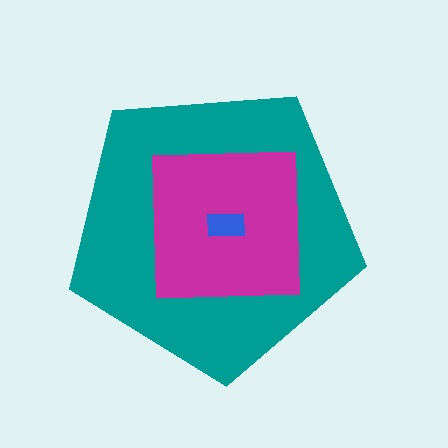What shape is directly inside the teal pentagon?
The magenta square.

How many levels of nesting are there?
3.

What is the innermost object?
The blue rectangle.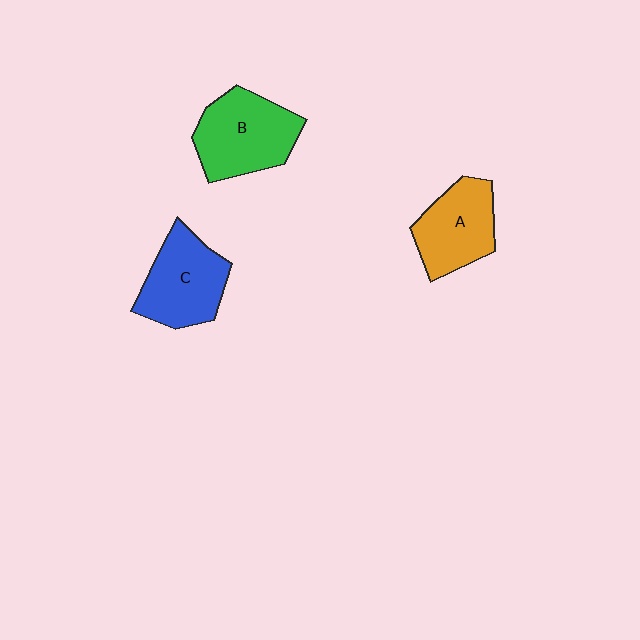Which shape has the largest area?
Shape B (green).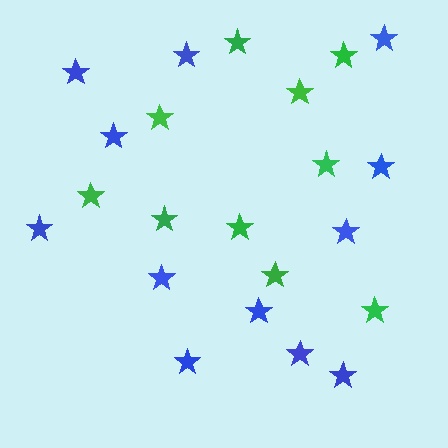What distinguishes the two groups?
There are 2 groups: one group of green stars (10) and one group of blue stars (12).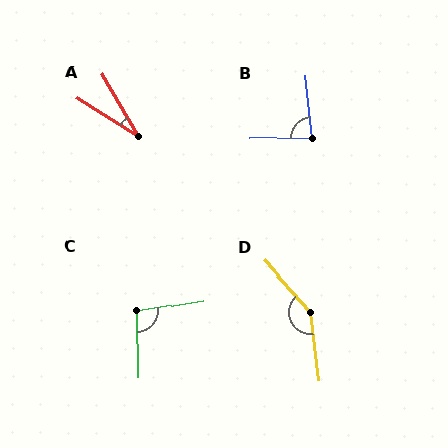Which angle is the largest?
D, at approximately 145 degrees.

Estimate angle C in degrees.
Approximately 97 degrees.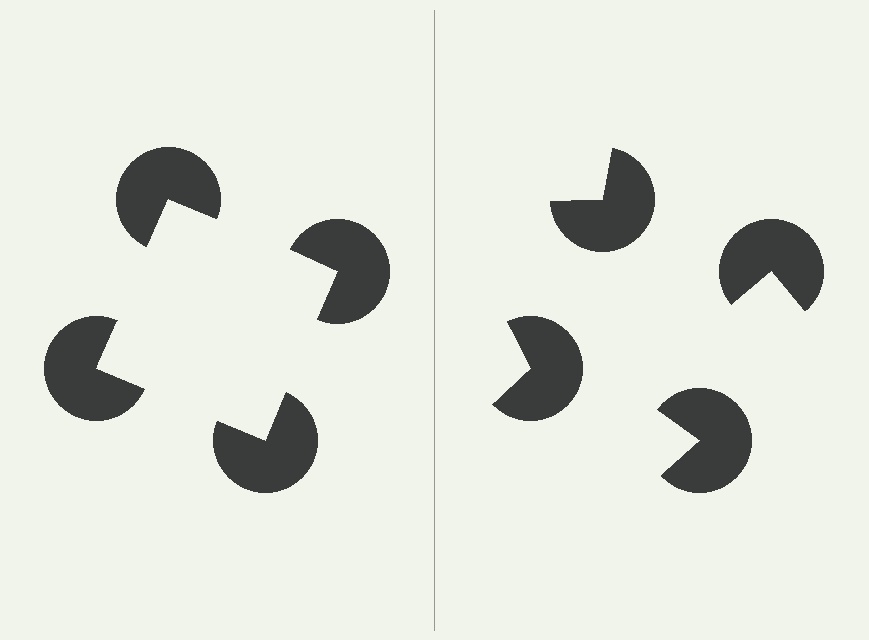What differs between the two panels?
The pac-man discs are positioned identically on both sides; only the wedge orientations differ. On the left they align to a square; on the right they are misaligned.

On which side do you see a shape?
An illusory square appears on the left side. On the right side the wedge cuts are rotated, so no coherent shape forms.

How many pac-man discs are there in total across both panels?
8 — 4 on each side.